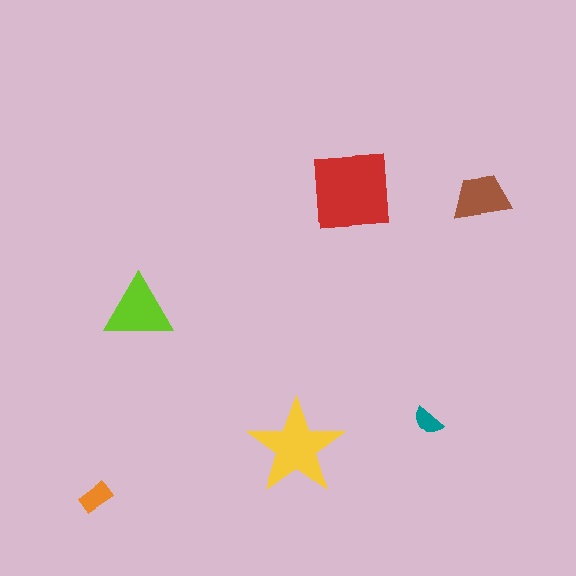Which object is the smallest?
The teal semicircle.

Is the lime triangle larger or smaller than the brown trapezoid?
Larger.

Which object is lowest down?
The orange rectangle is bottommost.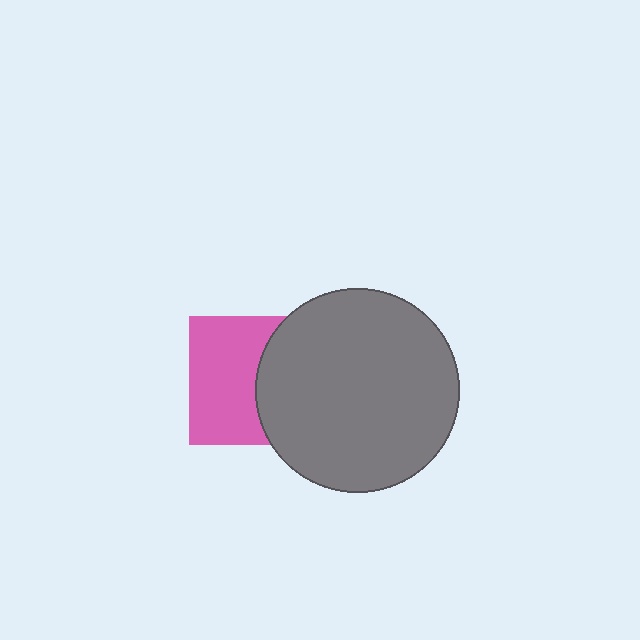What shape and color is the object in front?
The object in front is a gray circle.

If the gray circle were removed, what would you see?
You would see the complete pink square.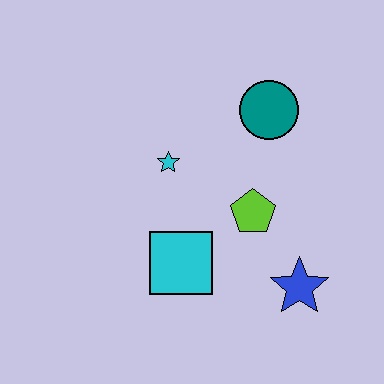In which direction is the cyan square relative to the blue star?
The cyan square is to the left of the blue star.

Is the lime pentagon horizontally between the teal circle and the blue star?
No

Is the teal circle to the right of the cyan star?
Yes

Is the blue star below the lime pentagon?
Yes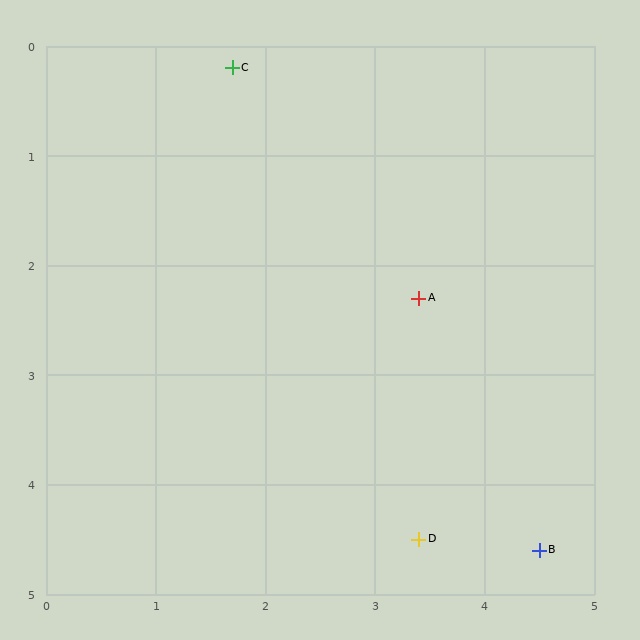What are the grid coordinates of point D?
Point D is at approximately (3.4, 4.5).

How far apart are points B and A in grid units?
Points B and A are about 2.5 grid units apart.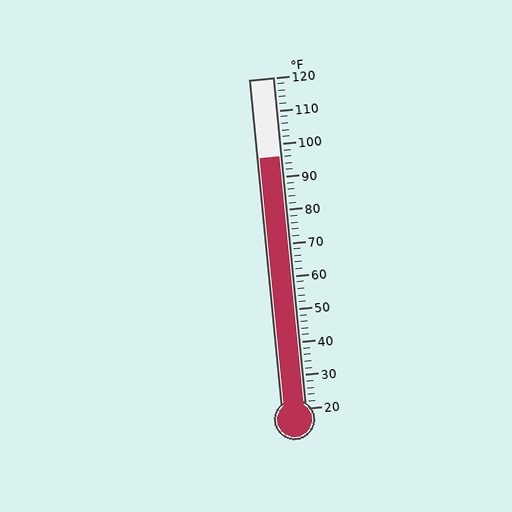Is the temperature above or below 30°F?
The temperature is above 30°F.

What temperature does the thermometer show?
The thermometer shows approximately 96°F.